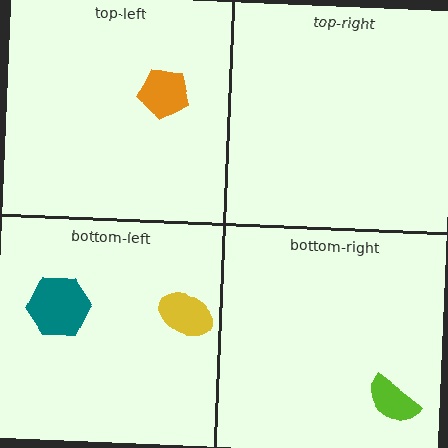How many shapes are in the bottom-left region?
2.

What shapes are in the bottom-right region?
The lime semicircle.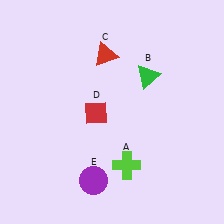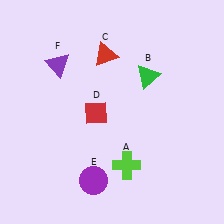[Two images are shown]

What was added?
A purple triangle (F) was added in Image 2.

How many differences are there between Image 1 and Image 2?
There is 1 difference between the two images.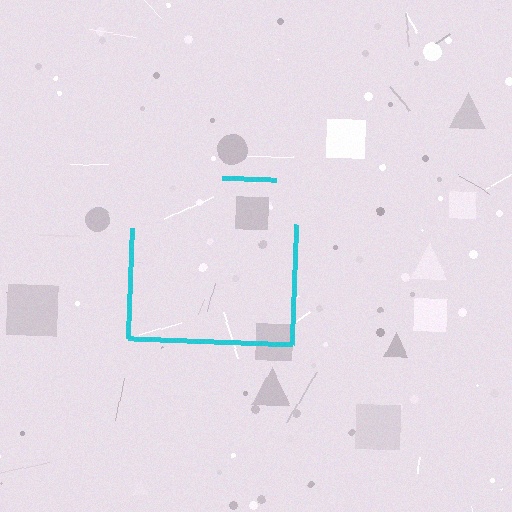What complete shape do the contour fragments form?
The contour fragments form a square.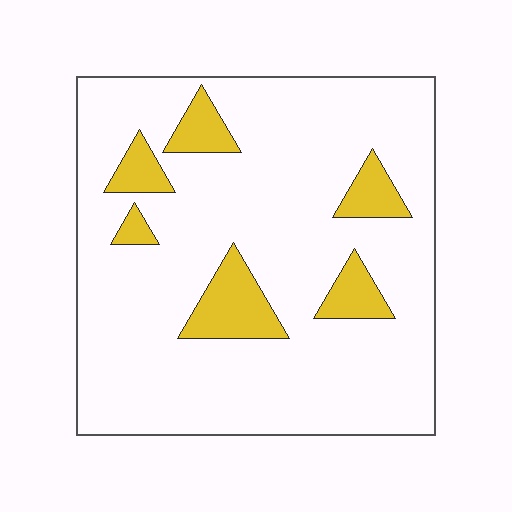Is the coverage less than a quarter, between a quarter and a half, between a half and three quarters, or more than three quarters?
Less than a quarter.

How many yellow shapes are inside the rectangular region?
6.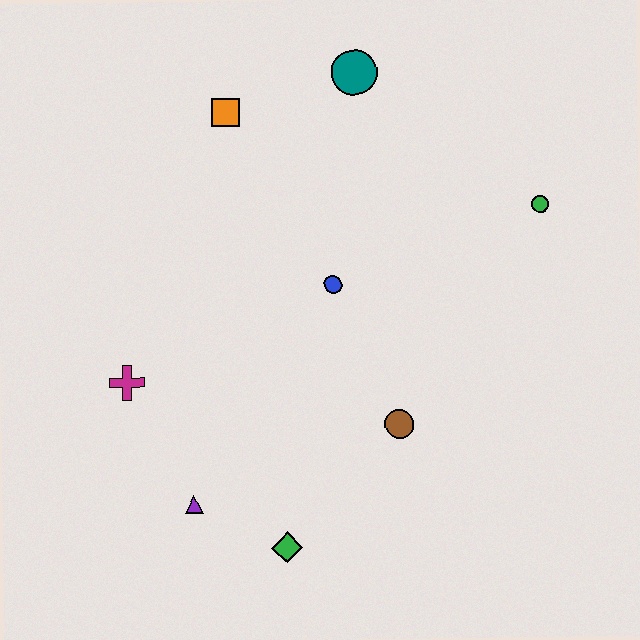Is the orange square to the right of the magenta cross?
Yes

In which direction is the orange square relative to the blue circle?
The orange square is above the blue circle.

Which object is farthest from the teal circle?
The green diamond is farthest from the teal circle.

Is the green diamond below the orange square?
Yes